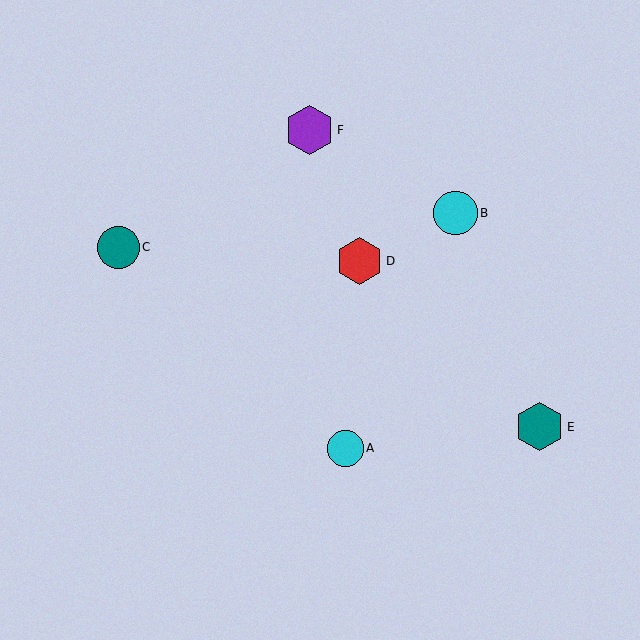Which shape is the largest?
The purple hexagon (labeled F) is the largest.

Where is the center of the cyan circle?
The center of the cyan circle is at (455, 213).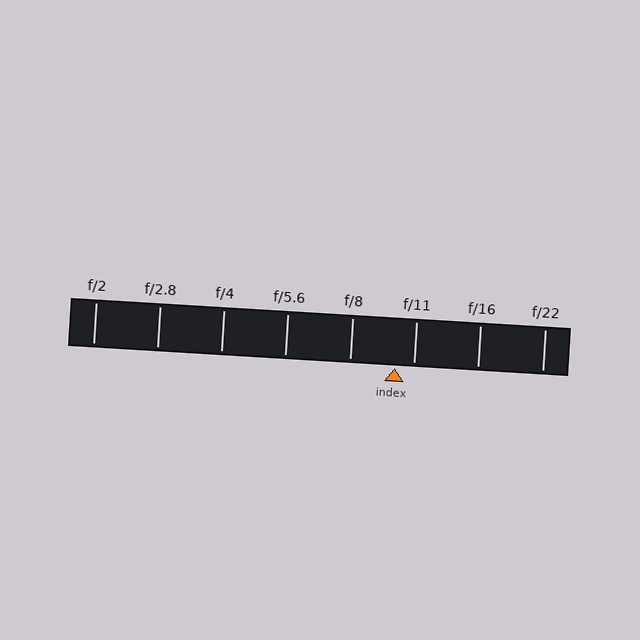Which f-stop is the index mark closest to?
The index mark is closest to f/11.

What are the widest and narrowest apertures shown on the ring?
The widest aperture shown is f/2 and the narrowest is f/22.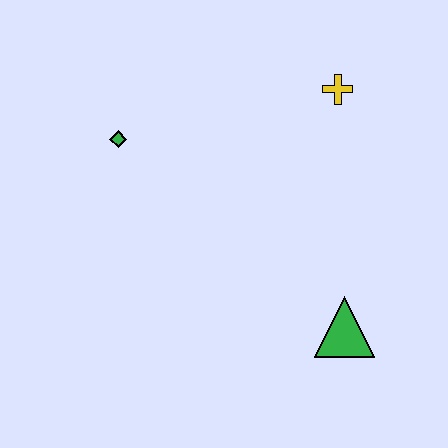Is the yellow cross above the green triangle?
Yes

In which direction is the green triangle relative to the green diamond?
The green triangle is to the right of the green diamond.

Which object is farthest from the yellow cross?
The green triangle is farthest from the yellow cross.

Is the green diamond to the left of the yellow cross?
Yes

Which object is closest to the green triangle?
The yellow cross is closest to the green triangle.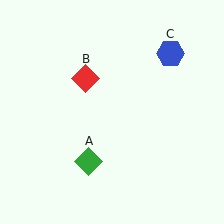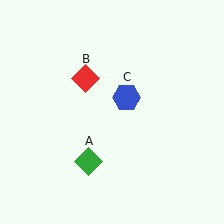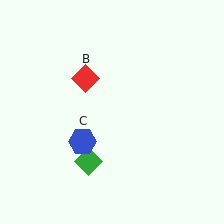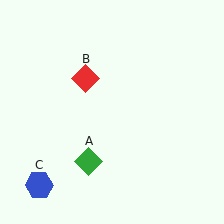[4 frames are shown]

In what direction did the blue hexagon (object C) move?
The blue hexagon (object C) moved down and to the left.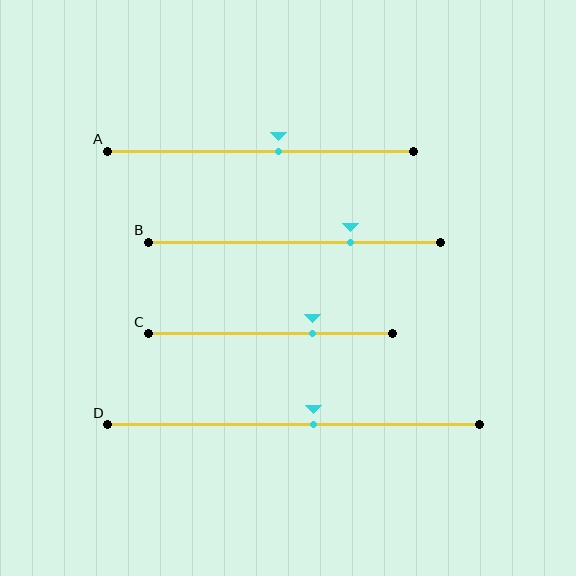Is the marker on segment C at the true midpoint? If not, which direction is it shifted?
No, the marker on segment C is shifted to the right by about 17% of the segment length.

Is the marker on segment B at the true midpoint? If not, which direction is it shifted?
No, the marker on segment B is shifted to the right by about 19% of the segment length.